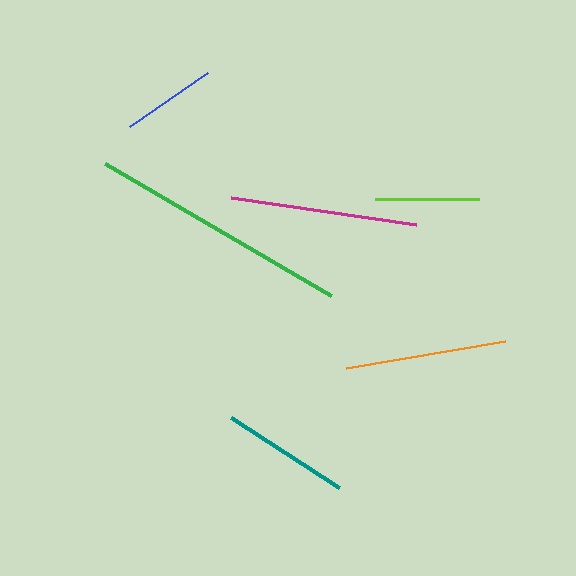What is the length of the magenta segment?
The magenta segment is approximately 186 pixels long.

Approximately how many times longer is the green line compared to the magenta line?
The green line is approximately 1.4 times the length of the magenta line.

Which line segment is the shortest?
The blue line is the shortest at approximately 96 pixels.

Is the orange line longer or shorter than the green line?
The green line is longer than the orange line.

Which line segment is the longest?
The green line is the longest at approximately 262 pixels.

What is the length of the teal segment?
The teal segment is approximately 129 pixels long.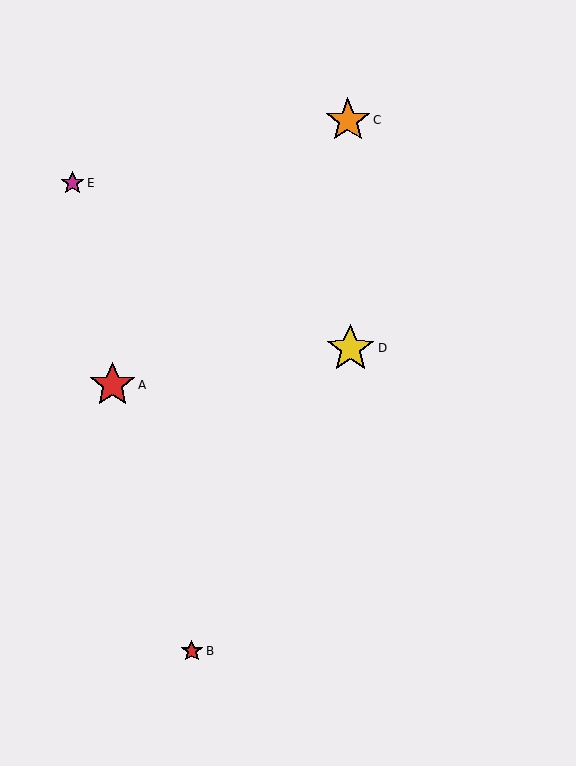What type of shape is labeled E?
Shape E is a magenta star.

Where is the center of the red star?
The center of the red star is at (113, 385).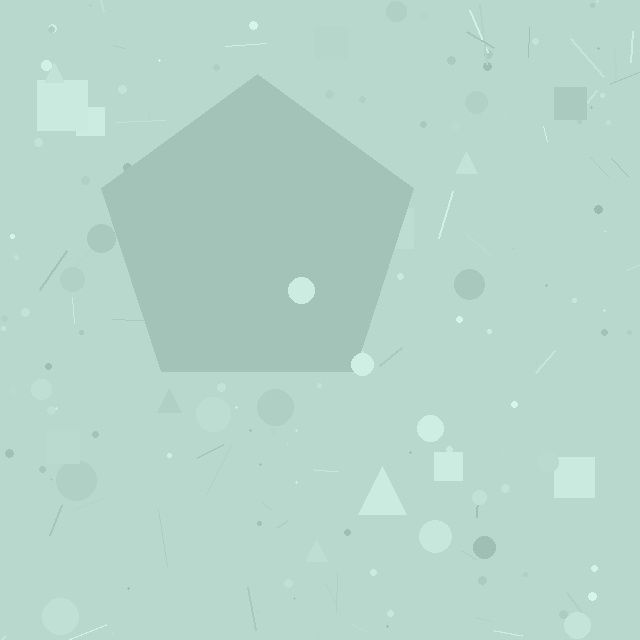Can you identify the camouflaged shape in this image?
The camouflaged shape is a pentagon.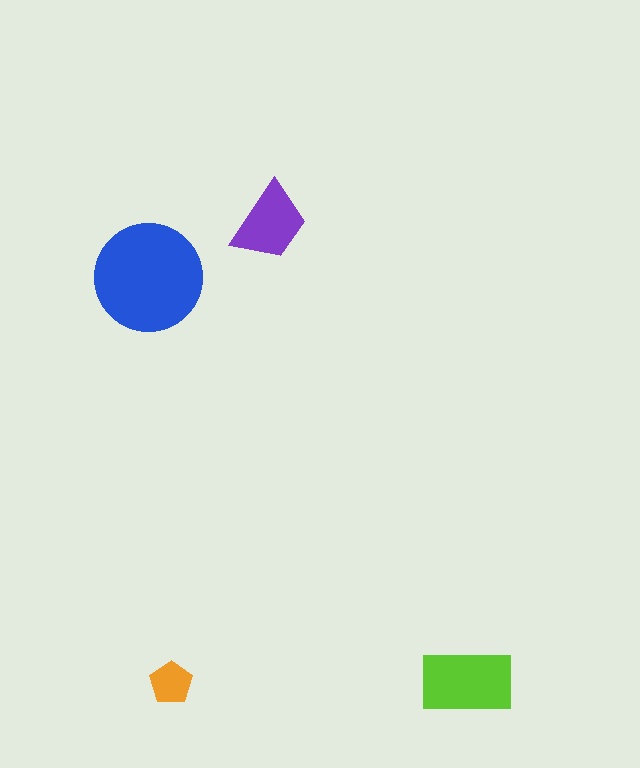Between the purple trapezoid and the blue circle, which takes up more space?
The blue circle.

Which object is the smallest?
The orange pentagon.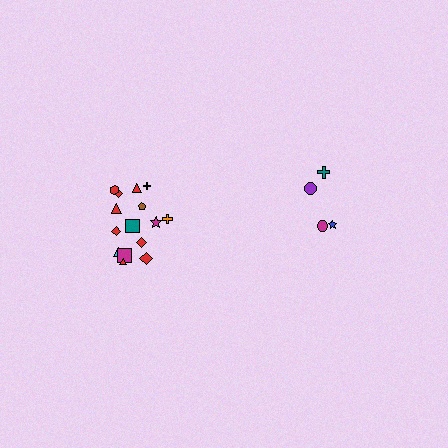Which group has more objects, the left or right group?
The left group.